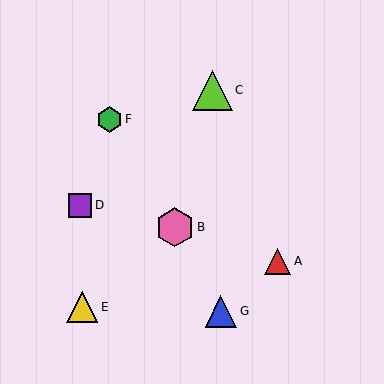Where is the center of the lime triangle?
The center of the lime triangle is at (213, 90).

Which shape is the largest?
The lime triangle (labeled C) is the largest.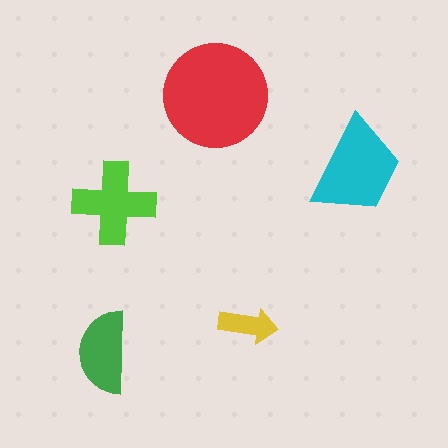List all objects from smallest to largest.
The yellow arrow, the green semicircle, the lime cross, the cyan trapezoid, the red circle.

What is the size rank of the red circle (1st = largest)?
1st.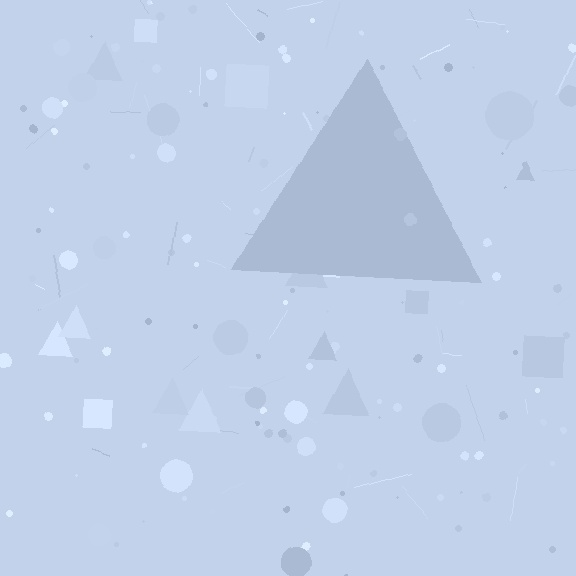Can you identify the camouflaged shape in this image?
The camouflaged shape is a triangle.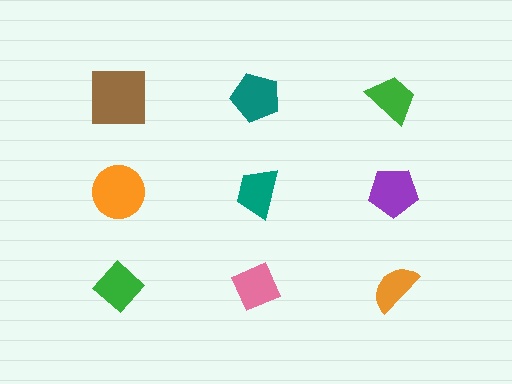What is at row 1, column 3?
A green trapezoid.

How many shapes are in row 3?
3 shapes.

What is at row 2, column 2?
A teal trapezoid.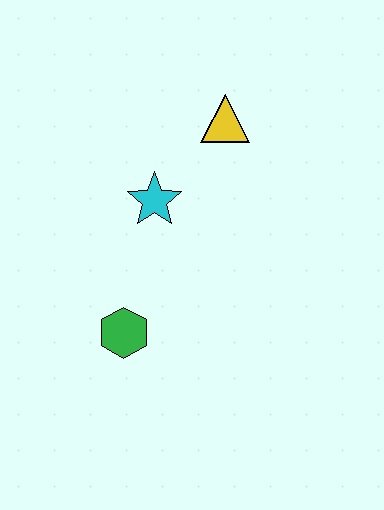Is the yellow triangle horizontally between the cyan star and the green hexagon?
No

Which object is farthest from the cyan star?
The green hexagon is farthest from the cyan star.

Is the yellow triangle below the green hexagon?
No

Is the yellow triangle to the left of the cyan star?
No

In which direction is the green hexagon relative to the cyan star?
The green hexagon is below the cyan star.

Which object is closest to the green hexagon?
The cyan star is closest to the green hexagon.